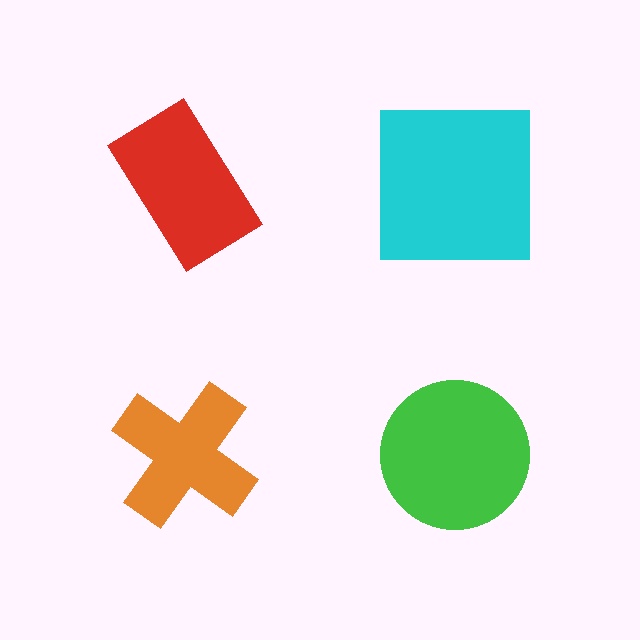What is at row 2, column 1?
An orange cross.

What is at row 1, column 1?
A red rectangle.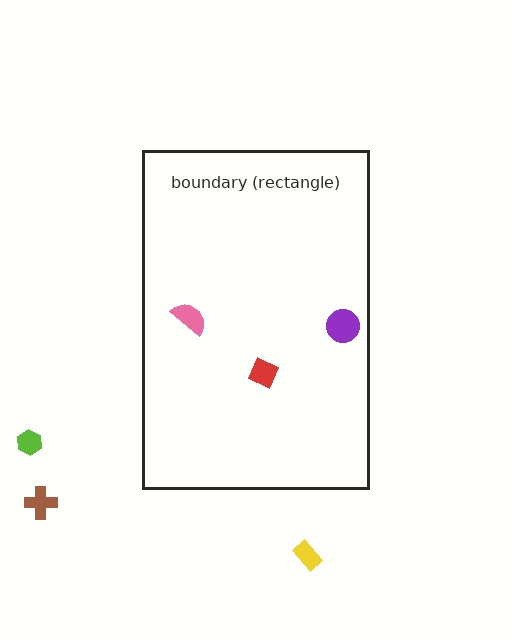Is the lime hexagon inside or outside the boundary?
Outside.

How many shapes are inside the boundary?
3 inside, 3 outside.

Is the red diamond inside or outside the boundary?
Inside.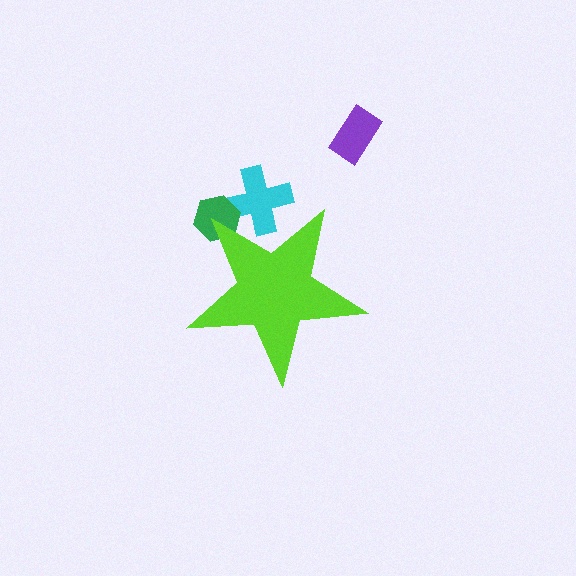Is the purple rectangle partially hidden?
No, the purple rectangle is fully visible.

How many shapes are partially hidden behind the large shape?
2 shapes are partially hidden.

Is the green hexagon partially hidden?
Yes, the green hexagon is partially hidden behind the lime star.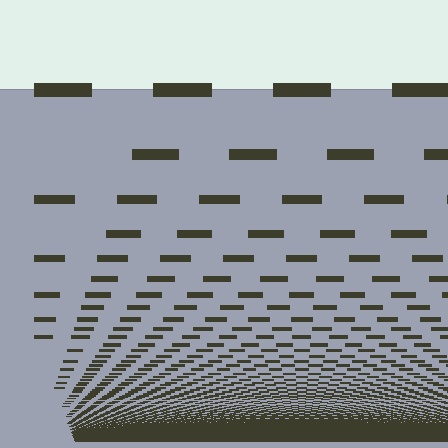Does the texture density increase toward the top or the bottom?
Density increases toward the bottom.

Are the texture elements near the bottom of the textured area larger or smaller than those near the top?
Smaller. The gradient is inverted — elements near the bottom are smaller and denser.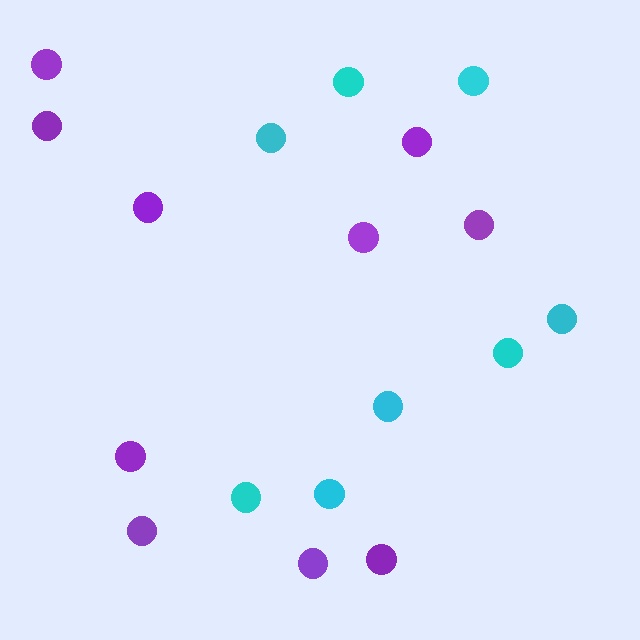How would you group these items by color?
There are 2 groups: one group of purple circles (10) and one group of cyan circles (8).